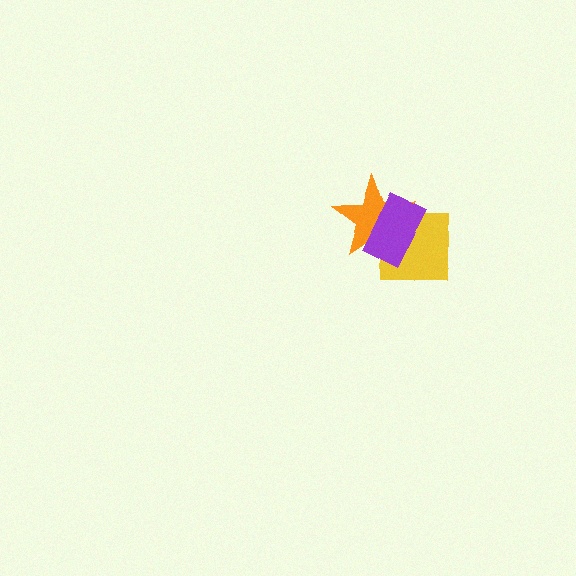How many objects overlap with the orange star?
2 objects overlap with the orange star.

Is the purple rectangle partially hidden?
No, no other shape covers it.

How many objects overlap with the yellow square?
2 objects overlap with the yellow square.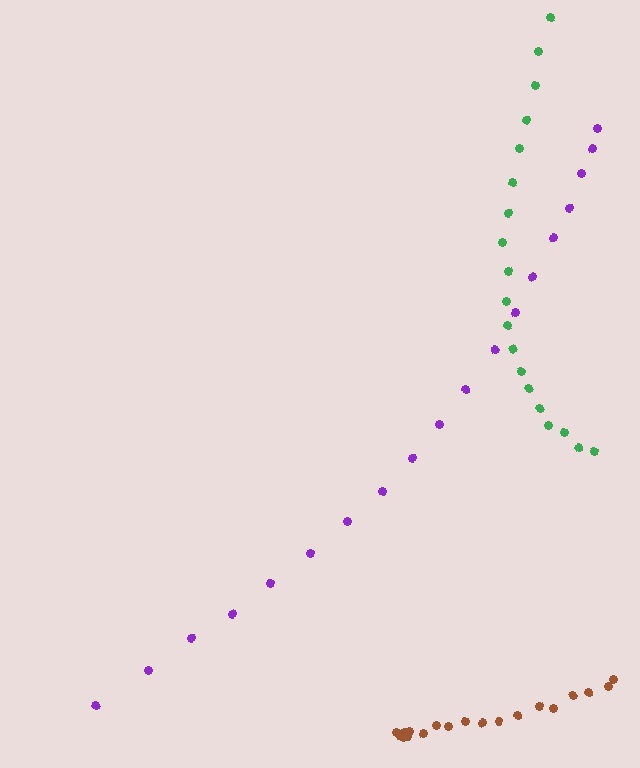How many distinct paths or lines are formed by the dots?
There are 3 distinct paths.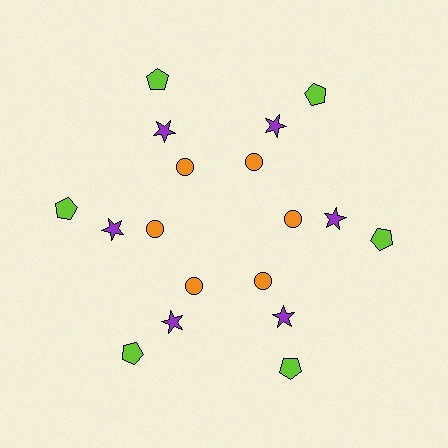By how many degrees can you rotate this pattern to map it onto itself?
The pattern maps onto itself every 60 degrees of rotation.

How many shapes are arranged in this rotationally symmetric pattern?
There are 18 shapes, arranged in 6 groups of 3.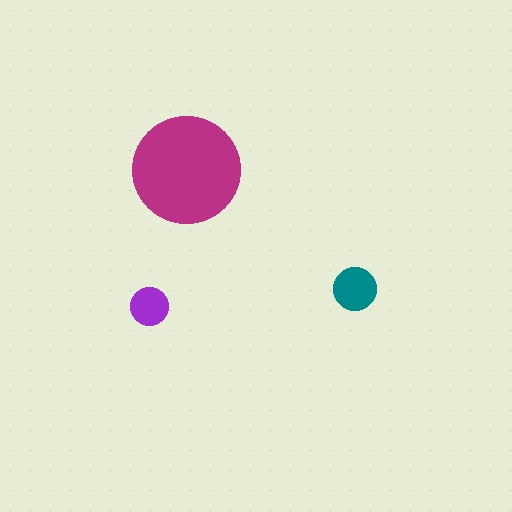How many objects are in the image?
There are 3 objects in the image.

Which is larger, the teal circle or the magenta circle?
The magenta one.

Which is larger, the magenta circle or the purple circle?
The magenta one.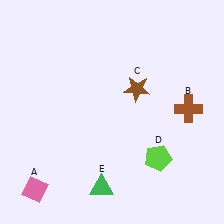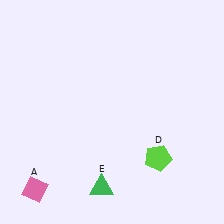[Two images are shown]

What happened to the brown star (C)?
The brown star (C) was removed in Image 2. It was in the top-right area of Image 1.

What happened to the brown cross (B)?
The brown cross (B) was removed in Image 2. It was in the top-right area of Image 1.